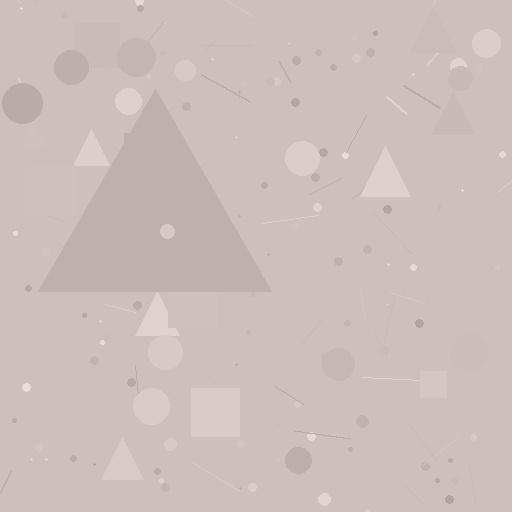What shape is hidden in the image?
A triangle is hidden in the image.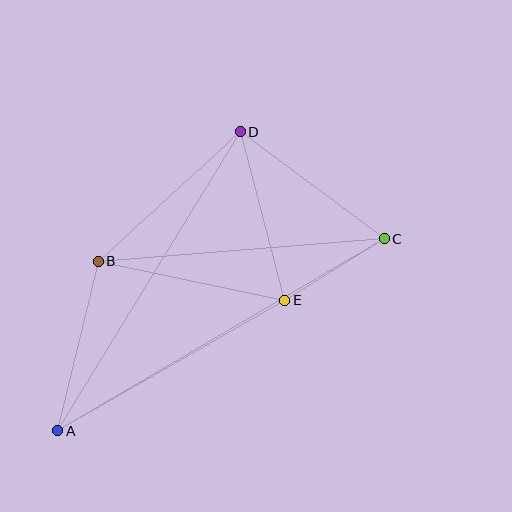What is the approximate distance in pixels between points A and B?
The distance between A and B is approximately 174 pixels.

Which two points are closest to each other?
Points C and E are closest to each other.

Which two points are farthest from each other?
Points A and C are farthest from each other.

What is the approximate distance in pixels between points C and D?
The distance between C and D is approximately 179 pixels.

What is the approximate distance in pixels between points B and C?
The distance between B and C is approximately 287 pixels.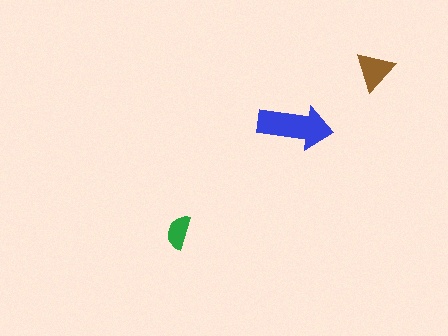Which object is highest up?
The brown triangle is topmost.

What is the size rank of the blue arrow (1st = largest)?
1st.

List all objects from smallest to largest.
The green semicircle, the brown triangle, the blue arrow.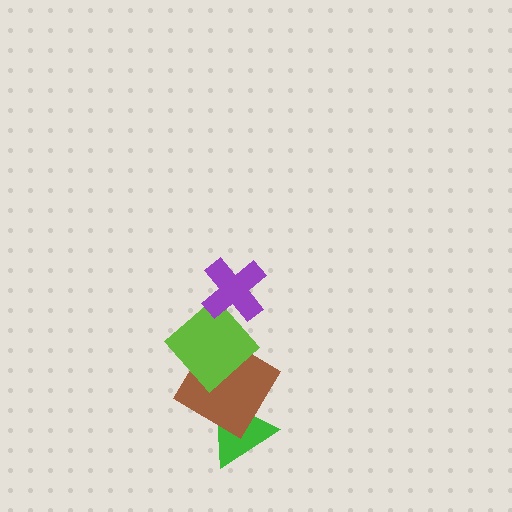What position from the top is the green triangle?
The green triangle is 4th from the top.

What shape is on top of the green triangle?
The brown diamond is on top of the green triangle.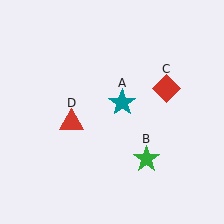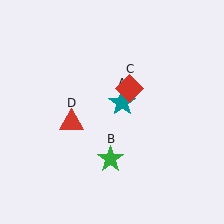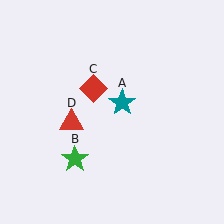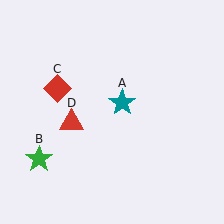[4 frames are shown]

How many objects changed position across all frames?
2 objects changed position: green star (object B), red diamond (object C).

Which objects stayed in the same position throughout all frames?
Teal star (object A) and red triangle (object D) remained stationary.